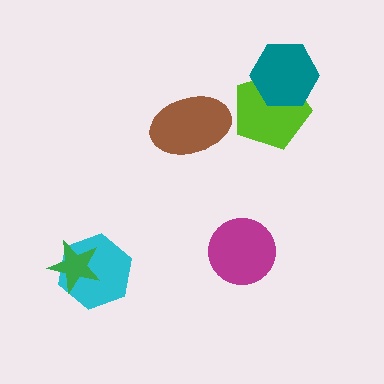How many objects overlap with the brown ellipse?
0 objects overlap with the brown ellipse.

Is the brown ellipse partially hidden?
No, no other shape covers it.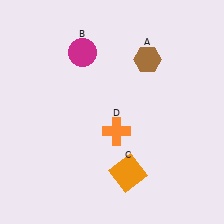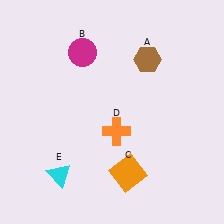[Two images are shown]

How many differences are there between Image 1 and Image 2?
There is 1 difference between the two images.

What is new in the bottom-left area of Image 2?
A cyan triangle (E) was added in the bottom-left area of Image 2.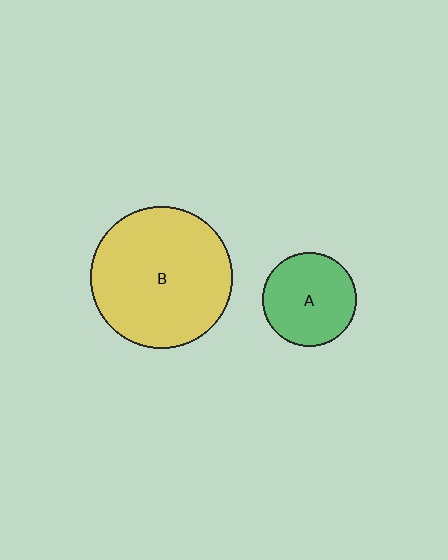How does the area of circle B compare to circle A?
Approximately 2.3 times.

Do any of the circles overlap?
No, none of the circles overlap.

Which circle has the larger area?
Circle B (yellow).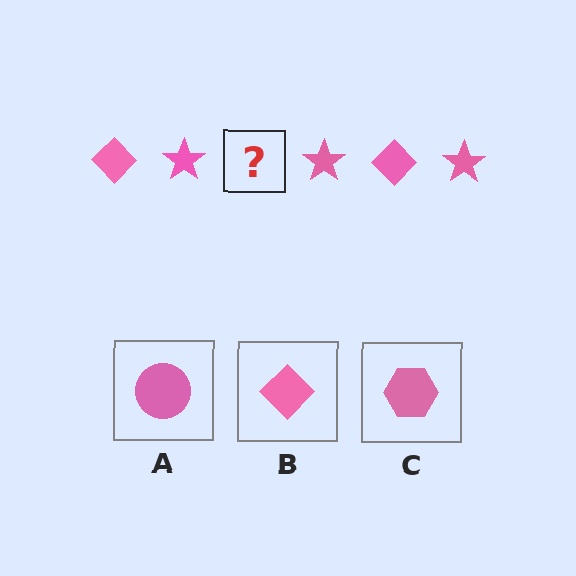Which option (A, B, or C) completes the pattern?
B.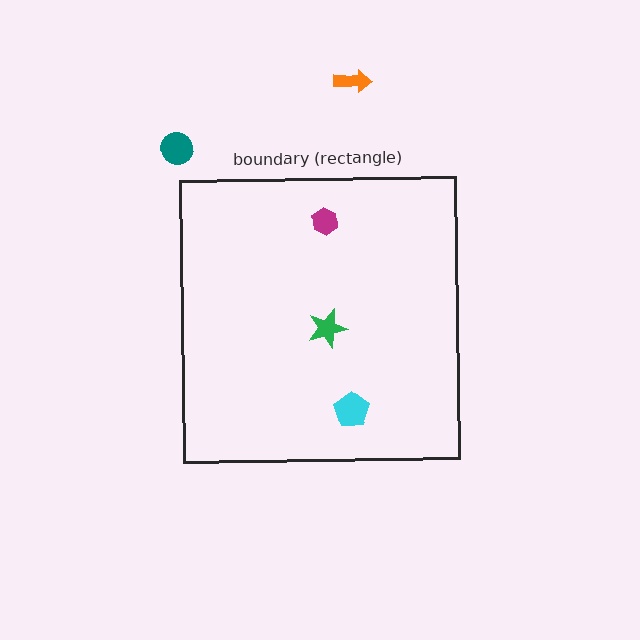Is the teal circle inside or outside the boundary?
Outside.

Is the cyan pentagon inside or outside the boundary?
Inside.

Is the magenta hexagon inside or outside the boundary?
Inside.